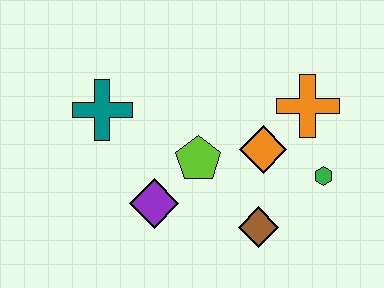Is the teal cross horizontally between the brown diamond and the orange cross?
No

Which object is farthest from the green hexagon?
The teal cross is farthest from the green hexagon.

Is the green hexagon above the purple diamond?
Yes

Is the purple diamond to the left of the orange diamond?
Yes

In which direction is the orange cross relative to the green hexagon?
The orange cross is above the green hexagon.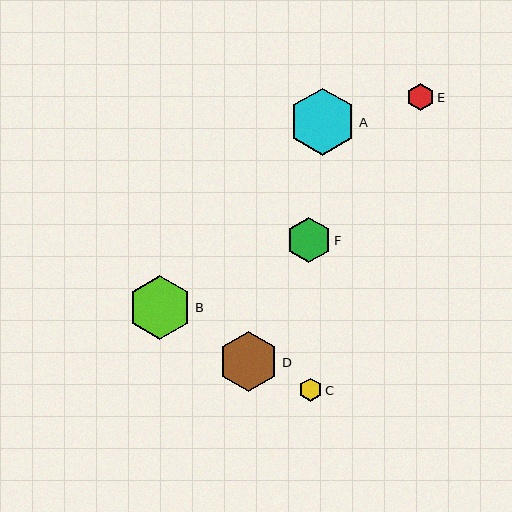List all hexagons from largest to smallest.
From largest to smallest: A, B, D, F, E, C.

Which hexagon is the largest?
Hexagon A is the largest with a size of approximately 67 pixels.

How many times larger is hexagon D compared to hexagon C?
Hexagon D is approximately 2.6 times the size of hexagon C.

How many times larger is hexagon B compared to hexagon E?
Hexagon B is approximately 2.3 times the size of hexagon E.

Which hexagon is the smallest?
Hexagon C is the smallest with a size of approximately 23 pixels.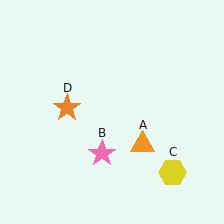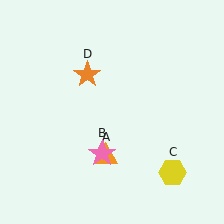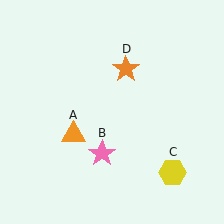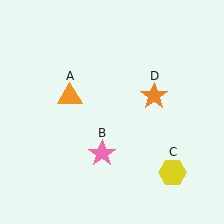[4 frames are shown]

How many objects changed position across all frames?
2 objects changed position: orange triangle (object A), orange star (object D).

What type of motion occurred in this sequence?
The orange triangle (object A), orange star (object D) rotated clockwise around the center of the scene.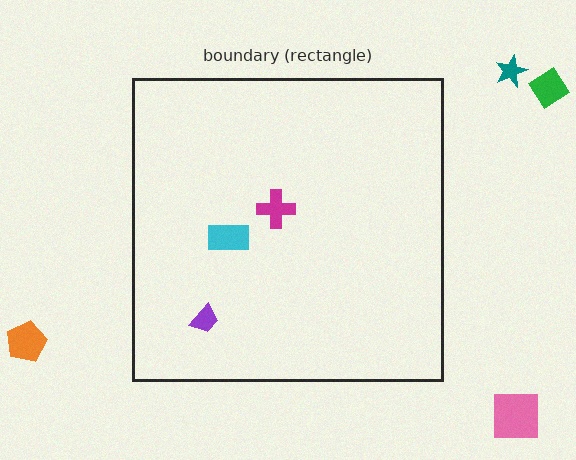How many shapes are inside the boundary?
3 inside, 4 outside.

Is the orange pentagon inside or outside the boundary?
Outside.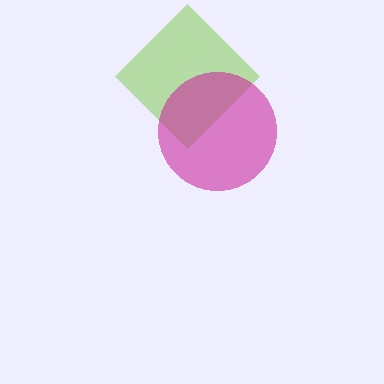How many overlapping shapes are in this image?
There are 2 overlapping shapes in the image.